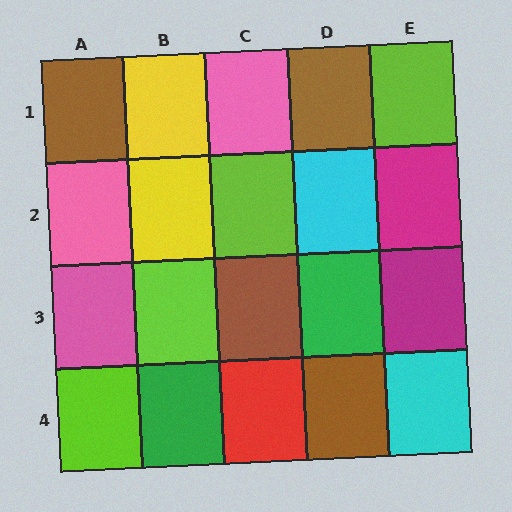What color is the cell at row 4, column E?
Cyan.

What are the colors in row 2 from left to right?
Pink, yellow, lime, cyan, magenta.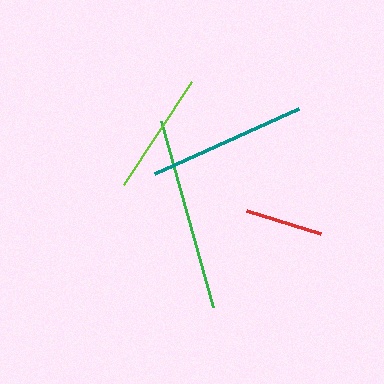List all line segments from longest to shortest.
From longest to shortest: green, teal, lime, red.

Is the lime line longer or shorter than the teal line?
The teal line is longer than the lime line.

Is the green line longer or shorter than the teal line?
The green line is longer than the teal line.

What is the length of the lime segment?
The lime segment is approximately 124 pixels long.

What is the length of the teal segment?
The teal segment is approximately 158 pixels long.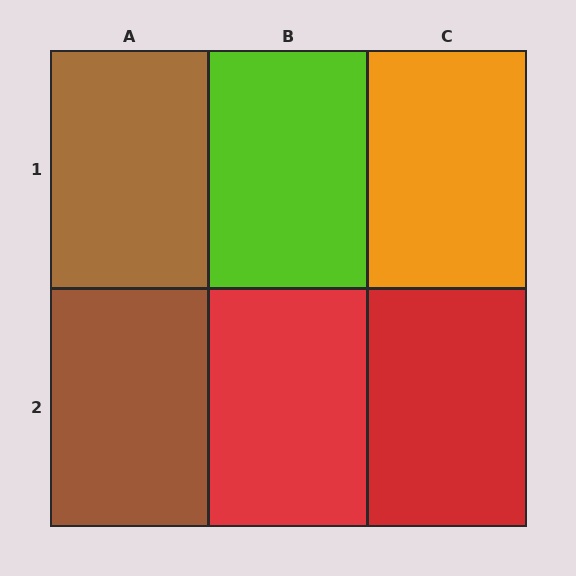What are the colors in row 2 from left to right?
Brown, red, red.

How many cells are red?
2 cells are red.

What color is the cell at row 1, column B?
Lime.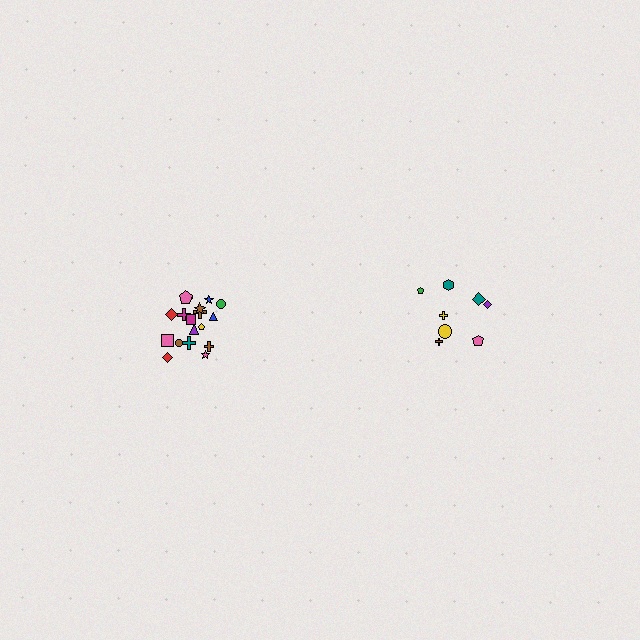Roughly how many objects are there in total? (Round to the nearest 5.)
Roughly 25 objects in total.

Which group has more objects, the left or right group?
The left group.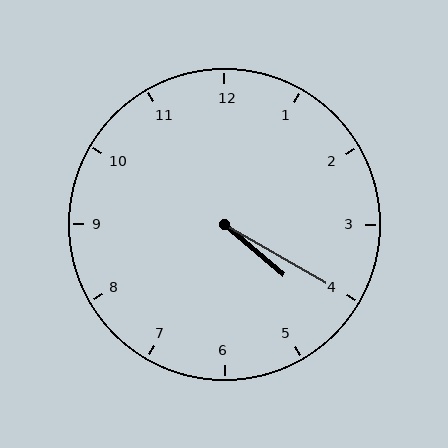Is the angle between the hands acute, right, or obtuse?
It is acute.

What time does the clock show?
4:20.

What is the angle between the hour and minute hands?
Approximately 10 degrees.